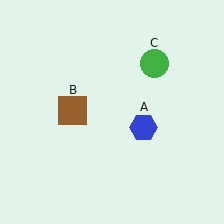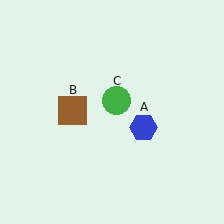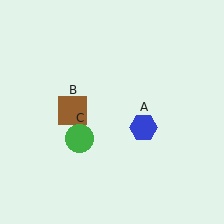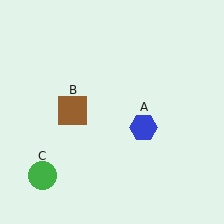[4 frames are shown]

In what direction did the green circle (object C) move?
The green circle (object C) moved down and to the left.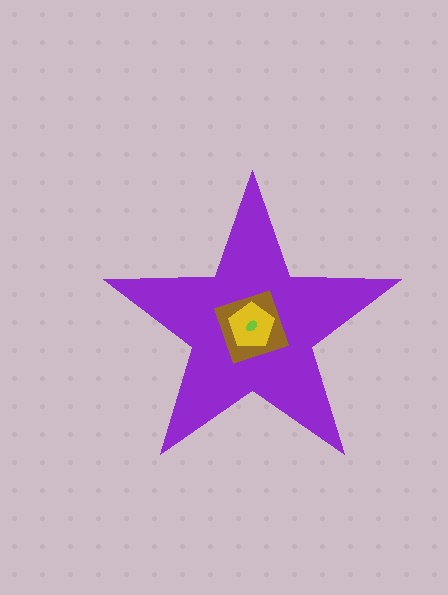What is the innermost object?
The lime ellipse.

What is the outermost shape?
The purple star.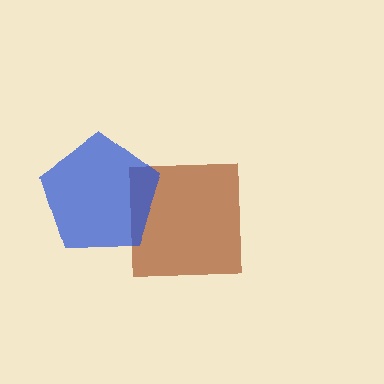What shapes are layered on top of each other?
The layered shapes are: a brown square, a blue pentagon.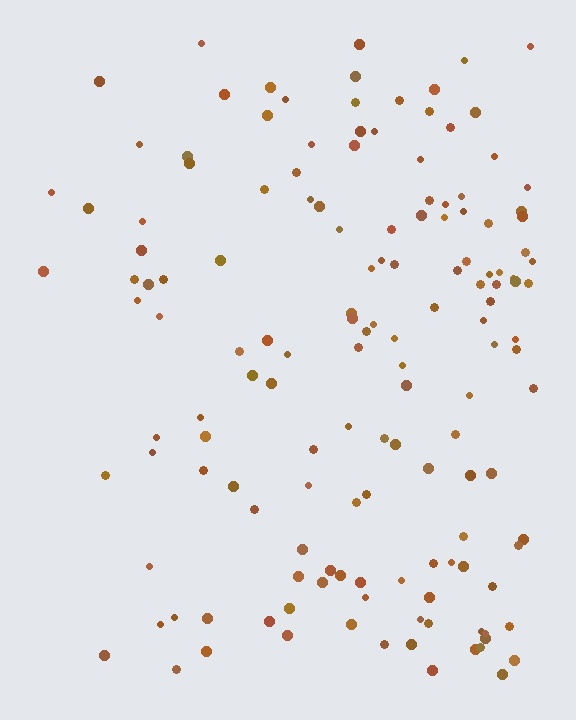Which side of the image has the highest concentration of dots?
The right.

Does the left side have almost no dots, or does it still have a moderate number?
Still a moderate number, just noticeably fewer than the right.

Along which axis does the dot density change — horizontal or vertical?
Horizontal.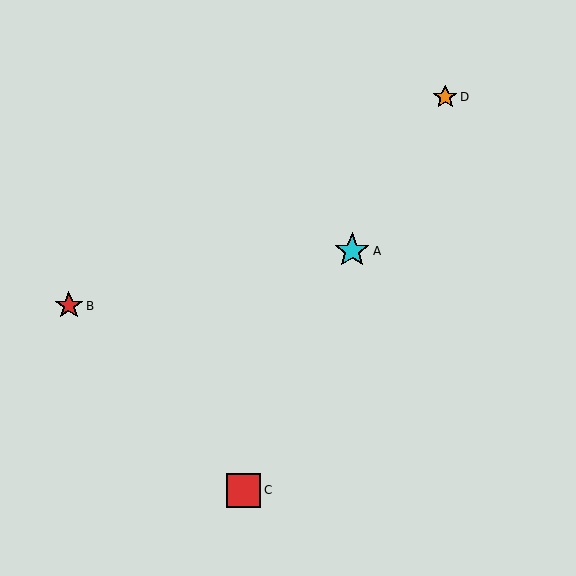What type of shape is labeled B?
Shape B is a red star.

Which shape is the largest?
The cyan star (labeled A) is the largest.